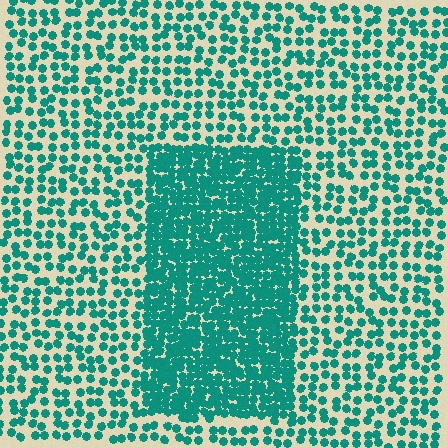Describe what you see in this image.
The image contains small teal elements arranged at two different densities. A rectangle-shaped region is visible where the elements are more densely packed than the surrounding area.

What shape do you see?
I see a rectangle.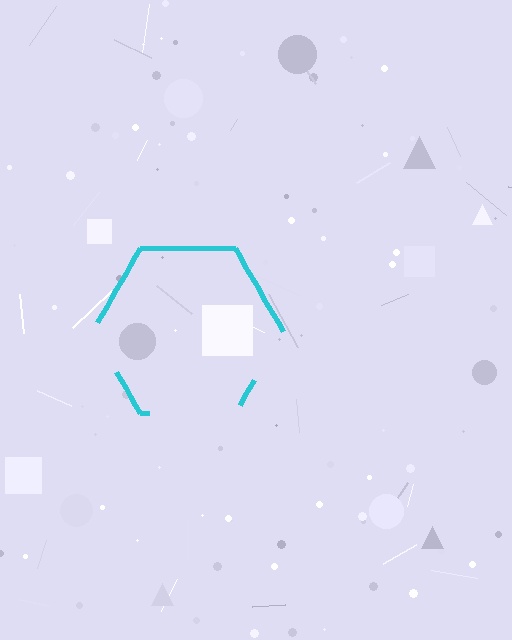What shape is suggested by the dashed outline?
The dashed outline suggests a hexagon.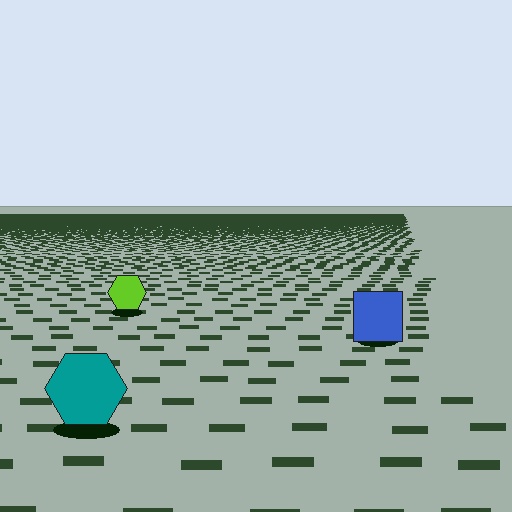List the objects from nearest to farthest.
From nearest to farthest: the teal hexagon, the blue square, the lime hexagon.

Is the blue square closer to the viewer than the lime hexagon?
Yes. The blue square is closer — you can tell from the texture gradient: the ground texture is coarser near it.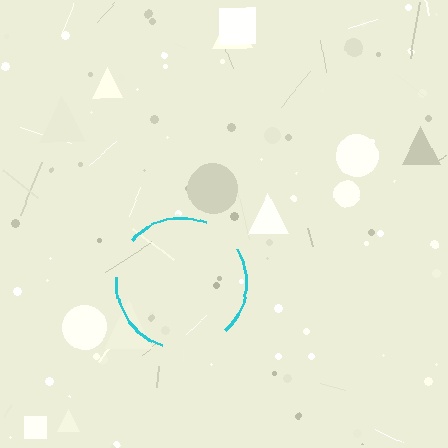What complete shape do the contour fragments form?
The contour fragments form a circle.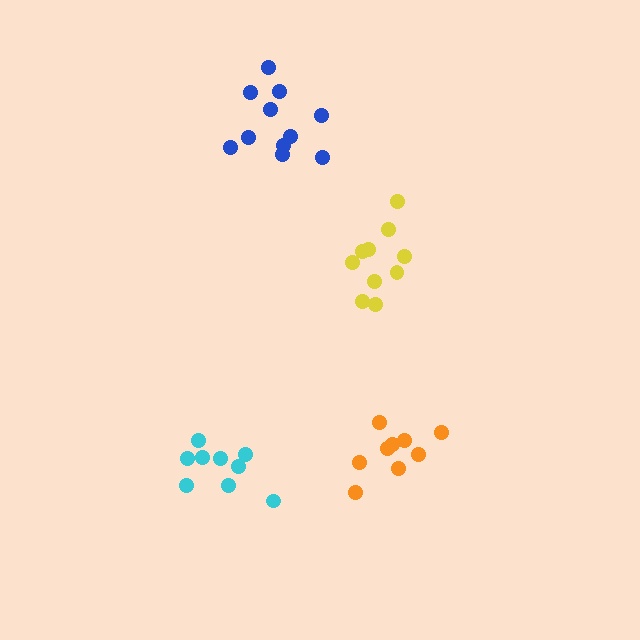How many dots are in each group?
Group 1: 11 dots, Group 2: 9 dots, Group 3: 10 dots, Group 4: 9 dots (39 total).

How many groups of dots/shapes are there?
There are 4 groups.